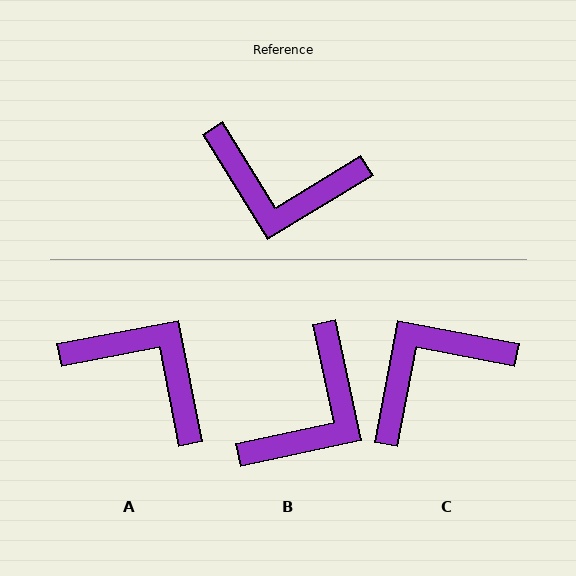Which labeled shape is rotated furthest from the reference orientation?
A, about 160 degrees away.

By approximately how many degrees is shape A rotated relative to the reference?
Approximately 160 degrees counter-clockwise.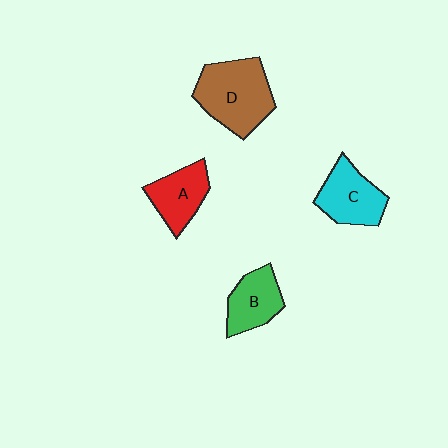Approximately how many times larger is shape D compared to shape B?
Approximately 1.6 times.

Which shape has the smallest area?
Shape B (green).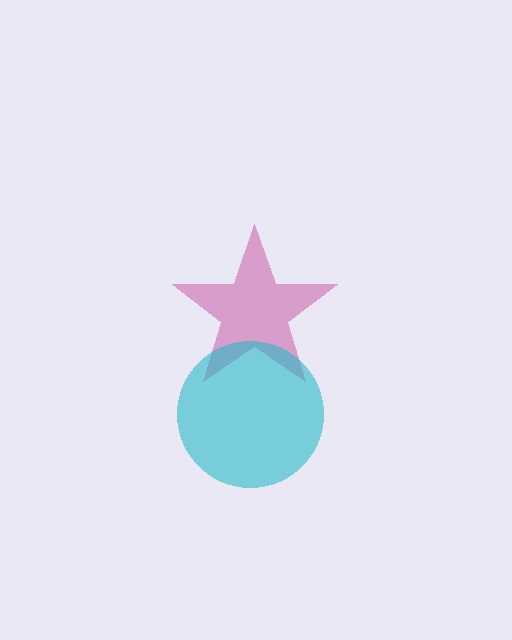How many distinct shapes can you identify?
There are 2 distinct shapes: a magenta star, a cyan circle.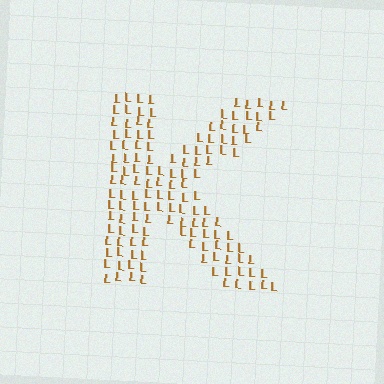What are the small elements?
The small elements are letter L's.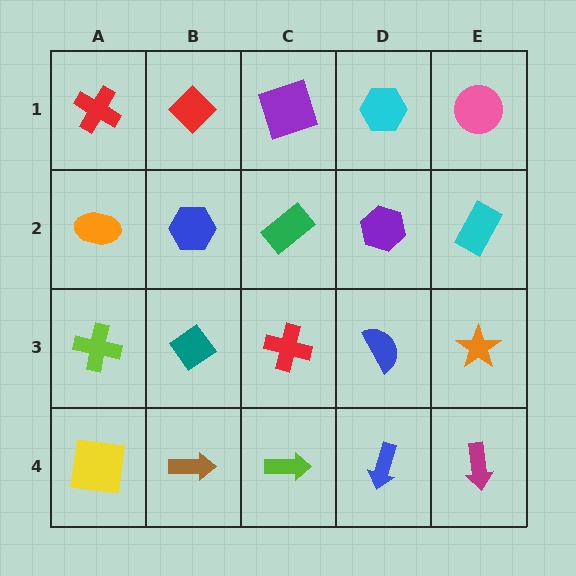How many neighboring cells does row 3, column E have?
3.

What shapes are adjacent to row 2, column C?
A purple square (row 1, column C), a red cross (row 3, column C), a blue hexagon (row 2, column B), a purple hexagon (row 2, column D).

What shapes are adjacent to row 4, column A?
A lime cross (row 3, column A), a brown arrow (row 4, column B).